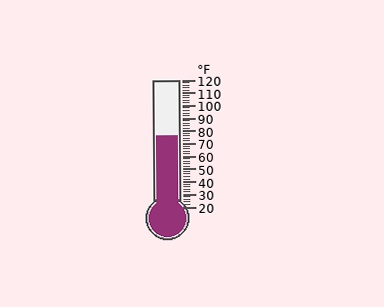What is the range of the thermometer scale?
The thermometer scale ranges from 20°F to 120°F.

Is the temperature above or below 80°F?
The temperature is below 80°F.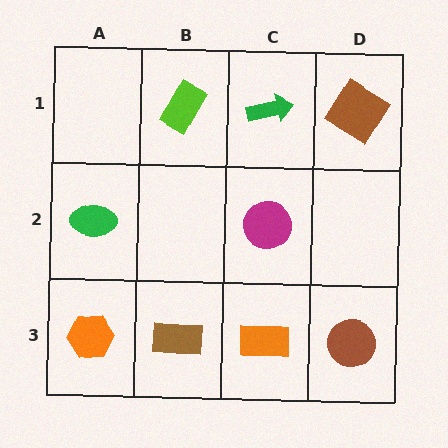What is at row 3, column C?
An orange rectangle.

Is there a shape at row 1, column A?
No, that cell is empty.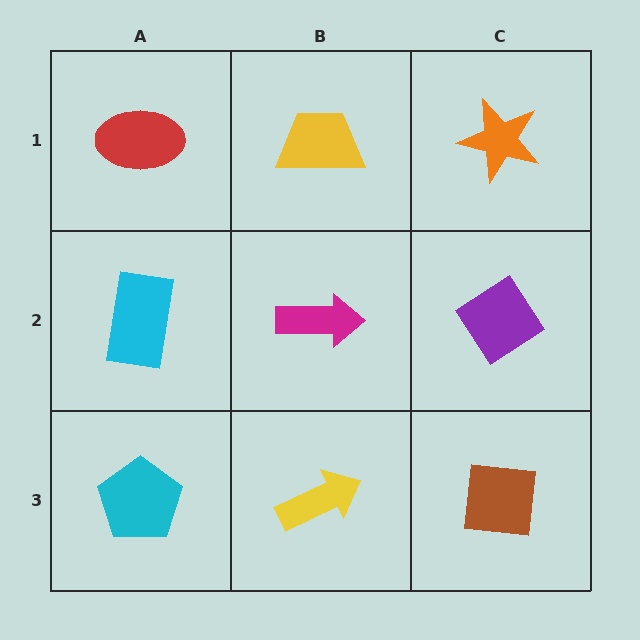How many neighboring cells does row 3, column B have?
3.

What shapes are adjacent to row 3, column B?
A magenta arrow (row 2, column B), a cyan pentagon (row 3, column A), a brown square (row 3, column C).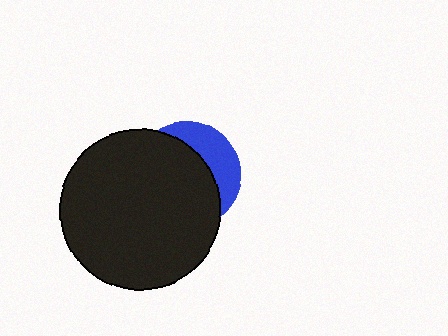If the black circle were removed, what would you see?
You would see the complete blue circle.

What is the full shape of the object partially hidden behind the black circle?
The partially hidden object is a blue circle.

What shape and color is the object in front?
The object in front is a black circle.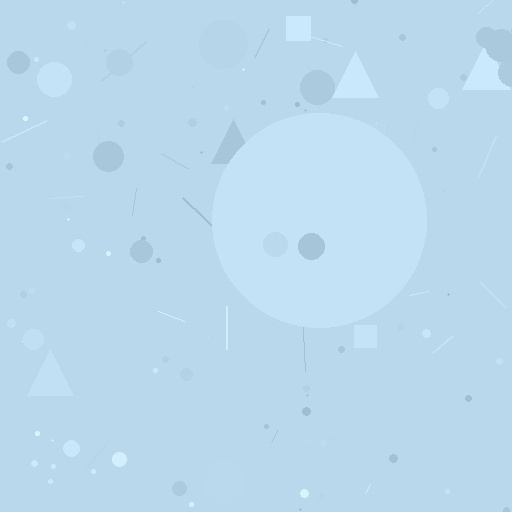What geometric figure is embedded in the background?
A circle is embedded in the background.